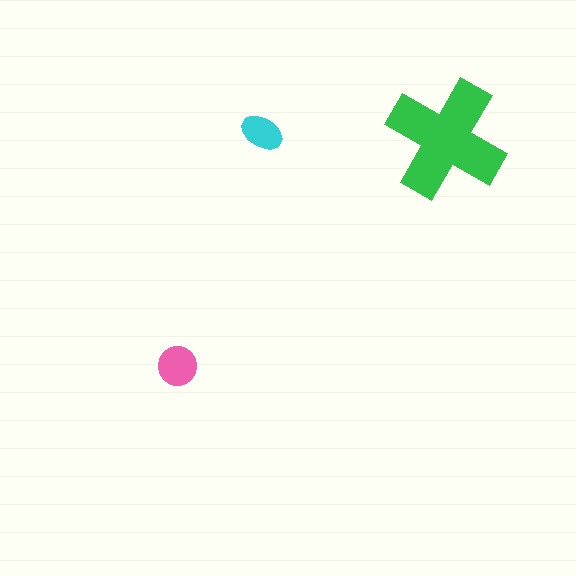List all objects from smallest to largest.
The cyan ellipse, the pink circle, the green cross.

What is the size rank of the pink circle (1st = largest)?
2nd.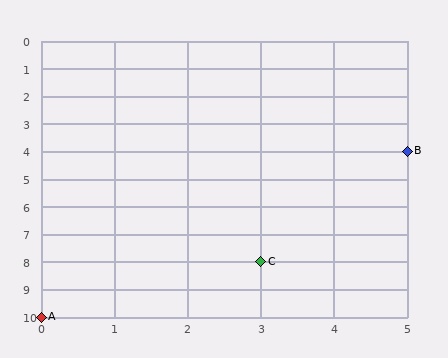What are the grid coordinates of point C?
Point C is at grid coordinates (3, 8).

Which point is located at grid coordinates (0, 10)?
Point A is at (0, 10).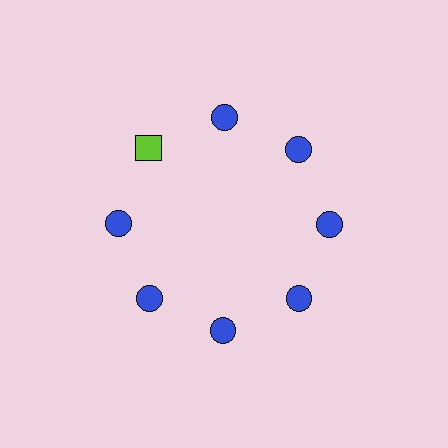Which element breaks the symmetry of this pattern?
The lime square at roughly the 10 o'clock position breaks the symmetry. All other shapes are blue circles.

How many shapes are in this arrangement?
There are 8 shapes arranged in a ring pattern.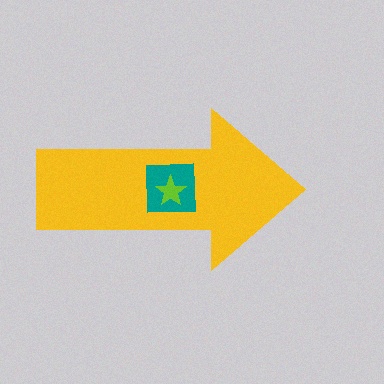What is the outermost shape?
The yellow arrow.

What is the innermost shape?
The lime star.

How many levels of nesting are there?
3.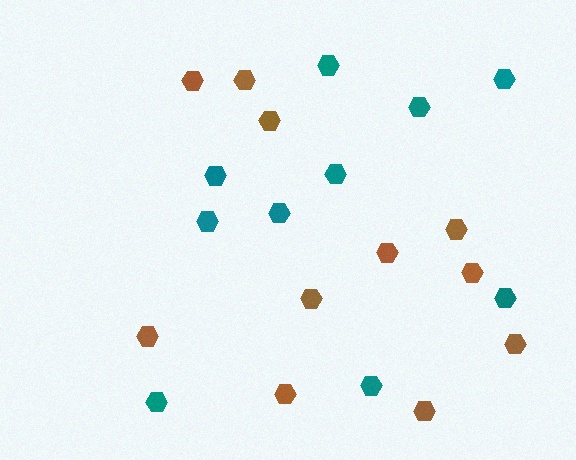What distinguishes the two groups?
There are 2 groups: one group of brown hexagons (11) and one group of teal hexagons (10).